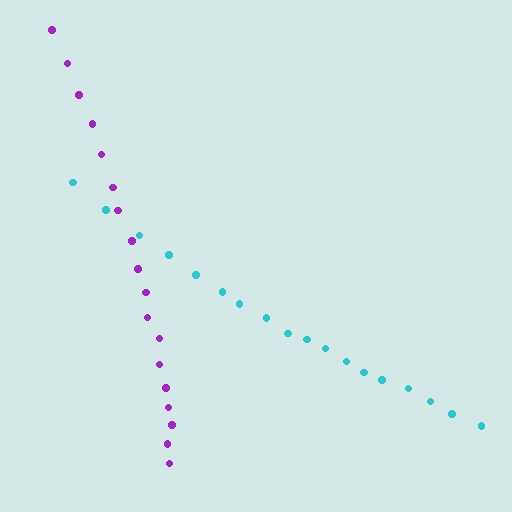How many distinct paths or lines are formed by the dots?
There are 2 distinct paths.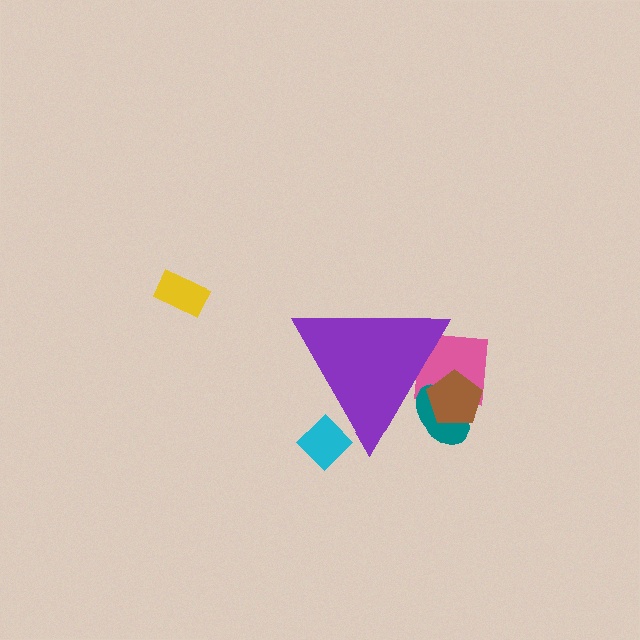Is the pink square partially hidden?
Yes, the pink square is partially hidden behind the purple triangle.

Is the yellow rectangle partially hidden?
No, the yellow rectangle is fully visible.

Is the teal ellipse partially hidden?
Yes, the teal ellipse is partially hidden behind the purple triangle.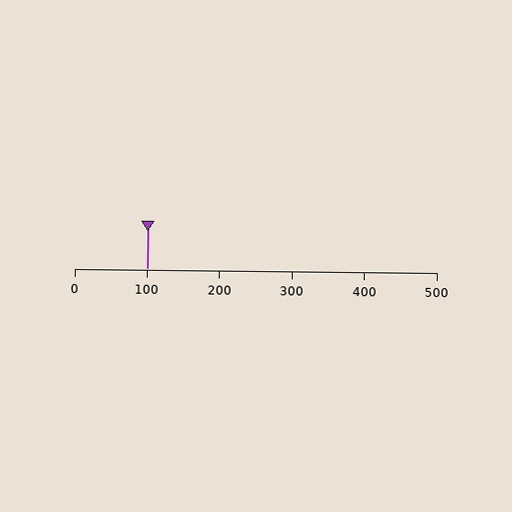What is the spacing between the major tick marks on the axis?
The major ticks are spaced 100 apart.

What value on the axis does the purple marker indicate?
The marker indicates approximately 100.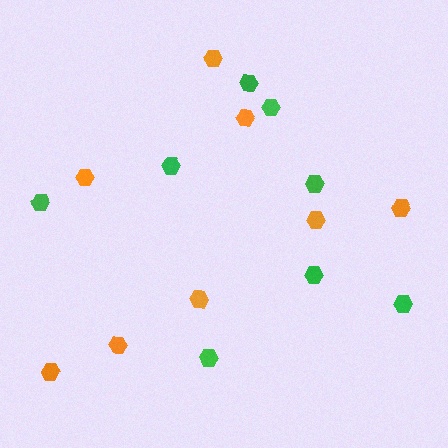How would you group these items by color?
There are 2 groups: one group of green hexagons (8) and one group of orange hexagons (8).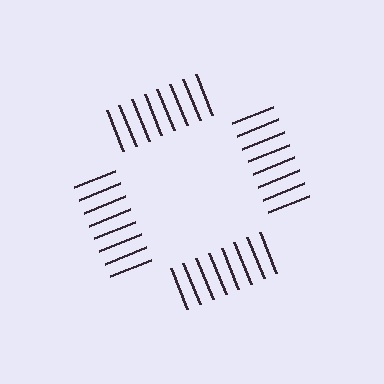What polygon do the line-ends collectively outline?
An illusory square — the line segments terminate on its edges but no continuous stroke is drawn.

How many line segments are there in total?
32 — 8 along each of the 4 edges.